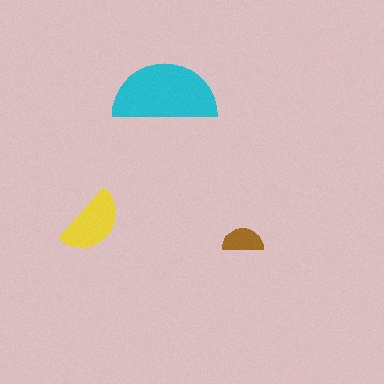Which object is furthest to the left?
The yellow semicircle is leftmost.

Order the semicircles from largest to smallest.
the cyan one, the yellow one, the brown one.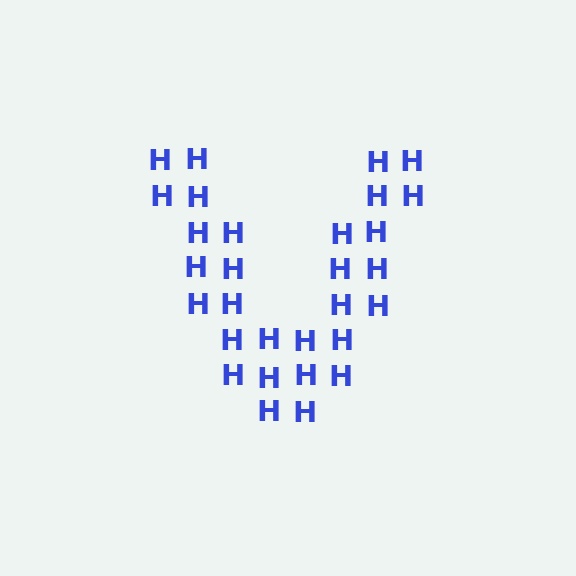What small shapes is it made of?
It is made of small letter H's.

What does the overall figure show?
The overall figure shows the letter V.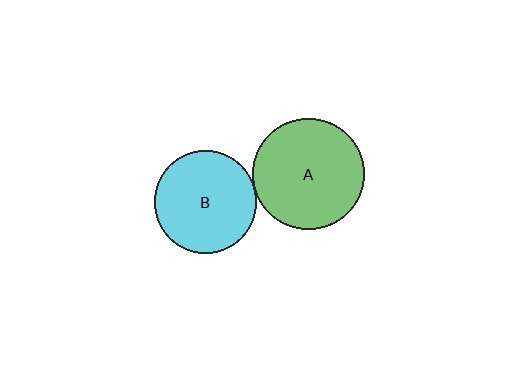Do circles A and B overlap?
Yes.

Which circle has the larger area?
Circle A (green).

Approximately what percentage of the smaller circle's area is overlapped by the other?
Approximately 5%.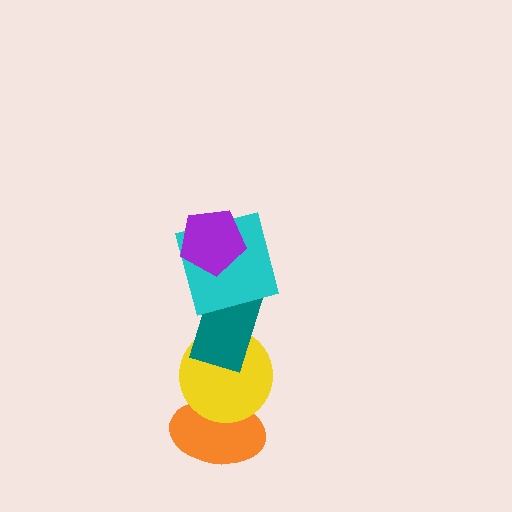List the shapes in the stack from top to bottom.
From top to bottom: the purple pentagon, the cyan square, the teal rectangle, the yellow circle, the orange ellipse.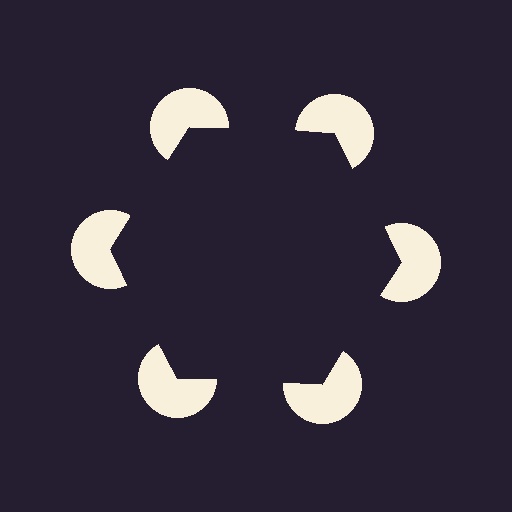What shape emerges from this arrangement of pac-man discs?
An illusory hexagon — its edges are inferred from the aligned wedge cuts in the pac-man discs, not physically drawn.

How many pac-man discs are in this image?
There are 6 — one at each vertex of the illusory hexagon.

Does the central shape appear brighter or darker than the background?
It typically appears slightly darker than the background, even though no actual brightness change is drawn.